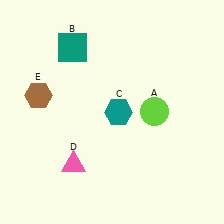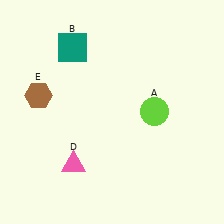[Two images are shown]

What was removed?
The teal hexagon (C) was removed in Image 2.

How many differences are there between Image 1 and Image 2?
There is 1 difference between the two images.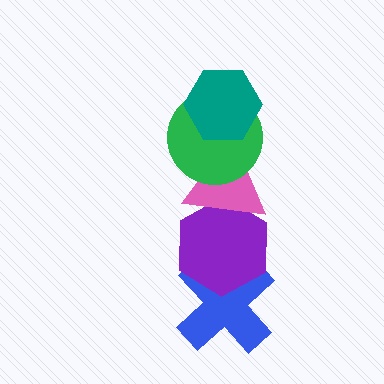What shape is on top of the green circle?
The teal hexagon is on top of the green circle.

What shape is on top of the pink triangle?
The green circle is on top of the pink triangle.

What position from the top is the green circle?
The green circle is 2nd from the top.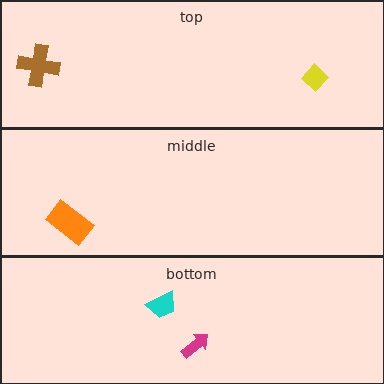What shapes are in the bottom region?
The cyan trapezoid, the magenta arrow.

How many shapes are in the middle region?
1.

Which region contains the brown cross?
The top region.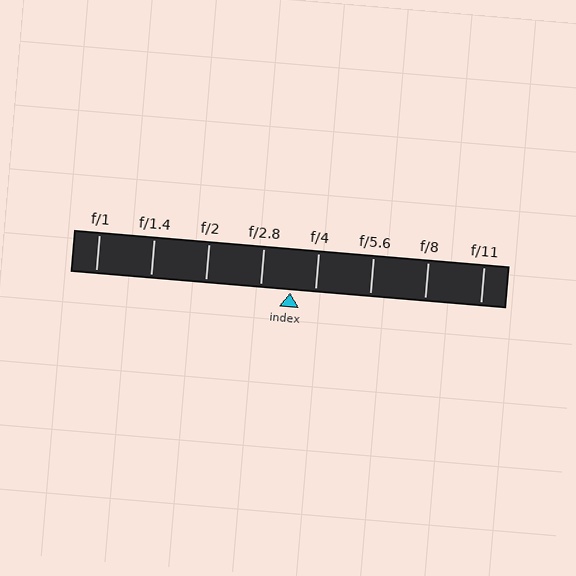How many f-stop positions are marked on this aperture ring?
There are 8 f-stop positions marked.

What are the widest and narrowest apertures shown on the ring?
The widest aperture shown is f/1 and the narrowest is f/11.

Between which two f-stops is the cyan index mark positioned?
The index mark is between f/2.8 and f/4.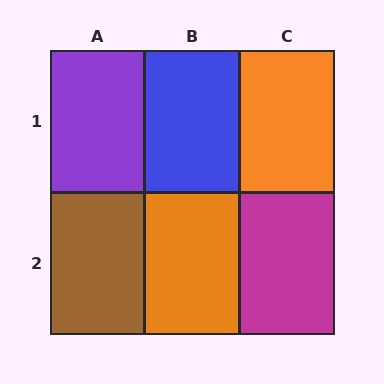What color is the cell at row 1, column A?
Purple.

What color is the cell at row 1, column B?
Blue.